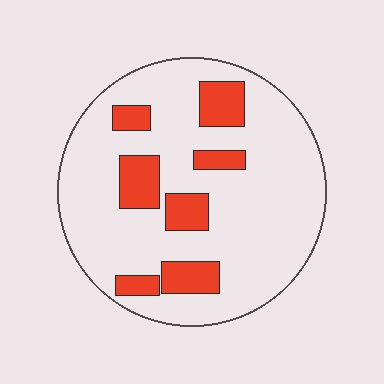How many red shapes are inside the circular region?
7.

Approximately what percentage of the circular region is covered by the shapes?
Approximately 20%.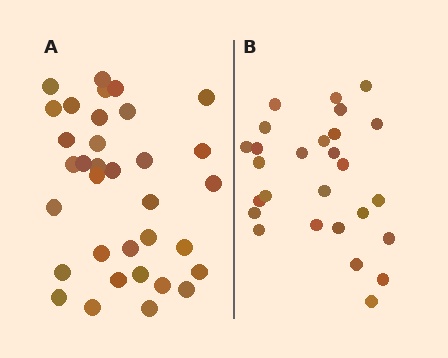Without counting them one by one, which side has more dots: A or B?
Region A (the left region) has more dots.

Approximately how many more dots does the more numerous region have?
Region A has roughly 8 or so more dots than region B.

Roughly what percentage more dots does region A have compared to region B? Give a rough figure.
About 25% more.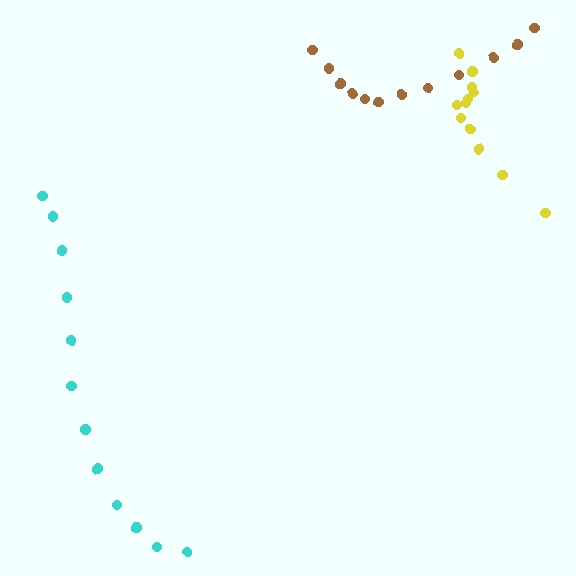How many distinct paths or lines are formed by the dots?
There are 3 distinct paths.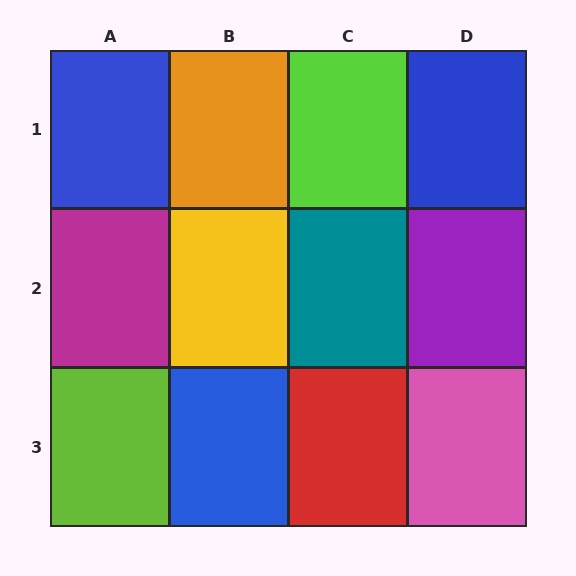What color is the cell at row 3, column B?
Blue.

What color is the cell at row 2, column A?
Magenta.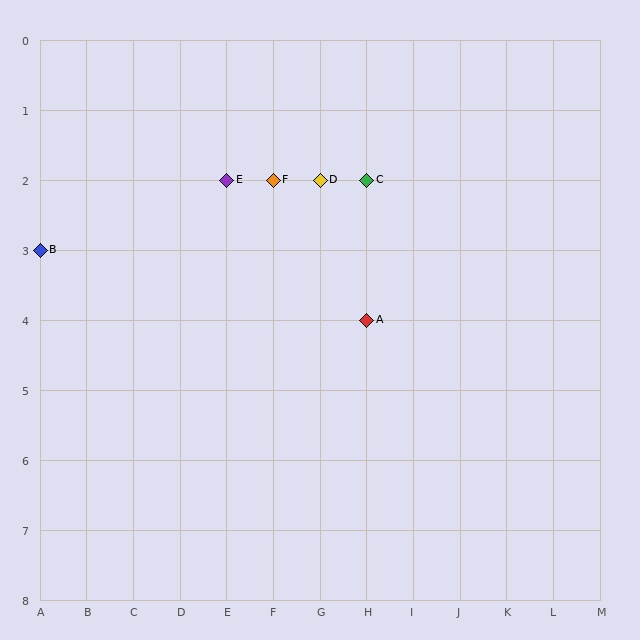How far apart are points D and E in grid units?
Points D and E are 2 columns apart.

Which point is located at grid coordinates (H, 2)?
Point C is at (H, 2).